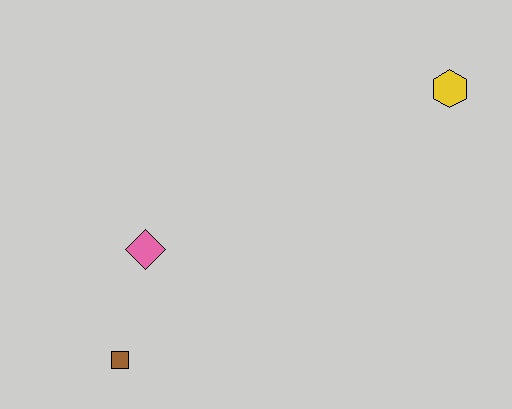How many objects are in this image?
There are 3 objects.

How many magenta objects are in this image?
There are no magenta objects.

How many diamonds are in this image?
There is 1 diamond.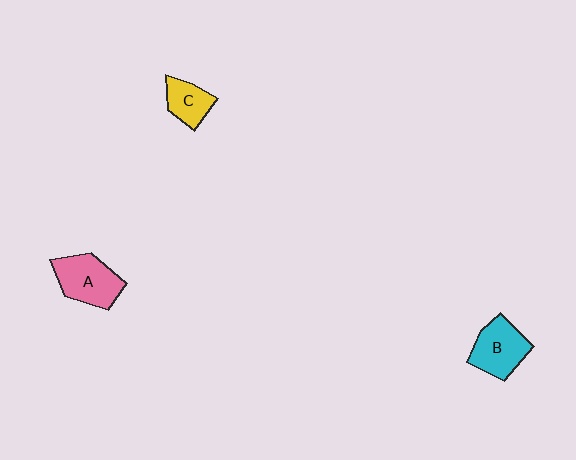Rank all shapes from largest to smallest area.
From largest to smallest: A (pink), B (cyan), C (yellow).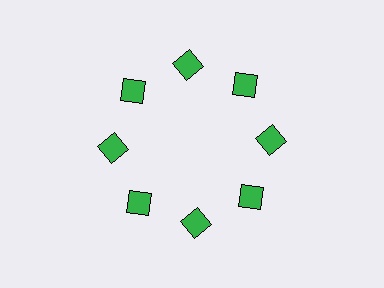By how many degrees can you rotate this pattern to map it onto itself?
The pattern maps onto itself every 45 degrees of rotation.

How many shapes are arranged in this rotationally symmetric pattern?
There are 8 shapes, arranged in 8 groups of 1.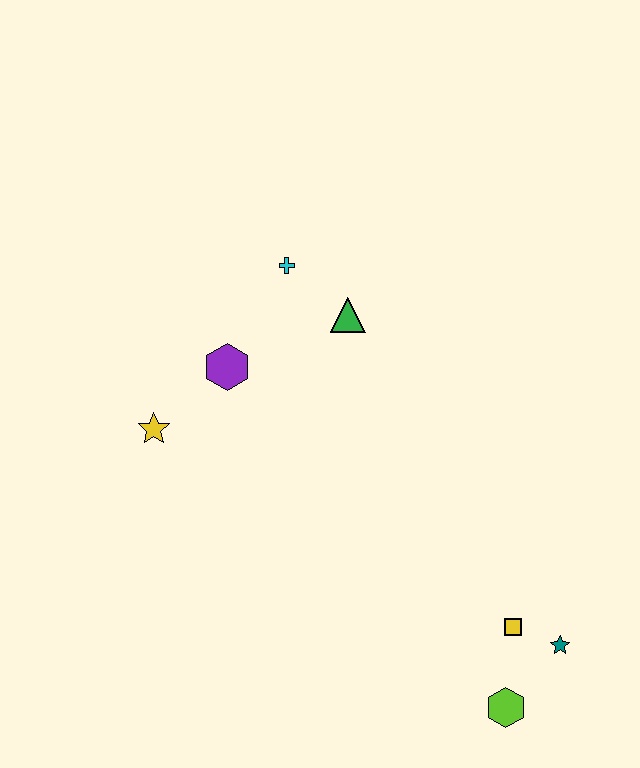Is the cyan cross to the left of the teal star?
Yes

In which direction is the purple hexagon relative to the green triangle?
The purple hexagon is to the left of the green triangle.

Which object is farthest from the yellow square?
The cyan cross is farthest from the yellow square.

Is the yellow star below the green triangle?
Yes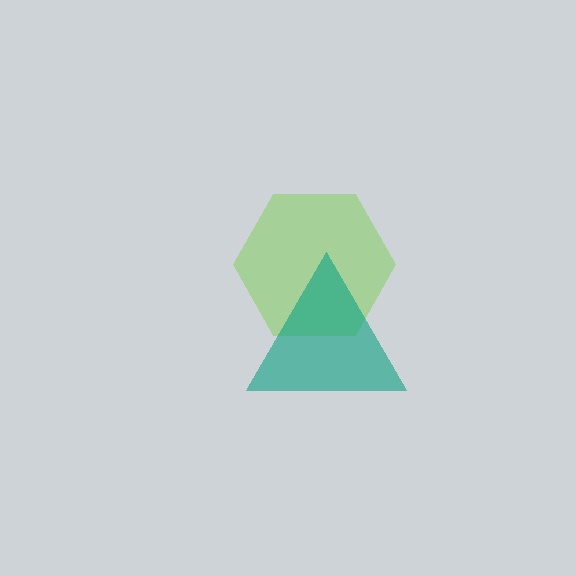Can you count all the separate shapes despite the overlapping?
Yes, there are 2 separate shapes.